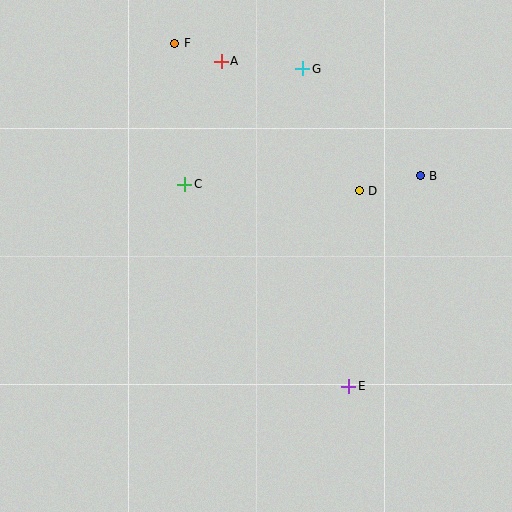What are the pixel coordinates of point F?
Point F is at (175, 43).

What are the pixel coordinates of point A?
Point A is at (221, 61).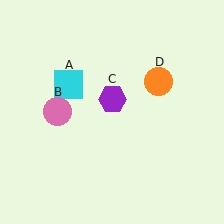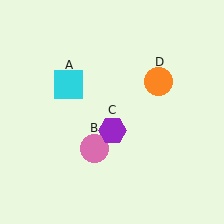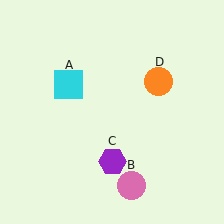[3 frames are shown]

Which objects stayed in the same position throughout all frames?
Cyan square (object A) and orange circle (object D) remained stationary.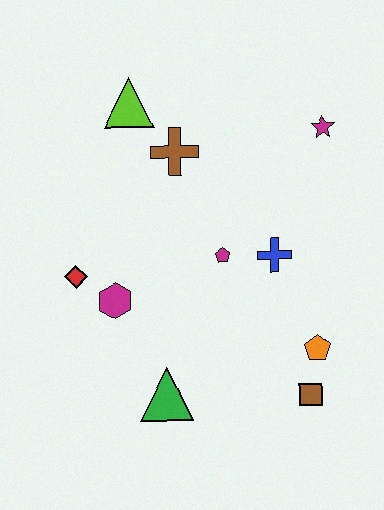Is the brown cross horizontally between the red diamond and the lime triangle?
No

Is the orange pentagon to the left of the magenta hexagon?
No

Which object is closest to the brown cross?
The lime triangle is closest to the brown cross.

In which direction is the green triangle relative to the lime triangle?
The green triangle is below the lime triangle.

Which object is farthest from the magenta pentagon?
The lime triangle is farthest from the magenta pentagon.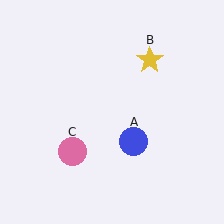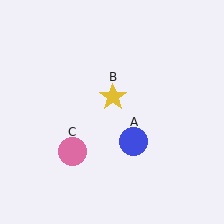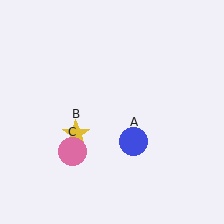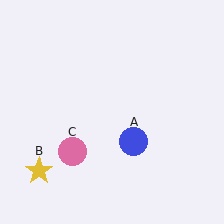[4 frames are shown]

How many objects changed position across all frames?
1 object changed position: yellow star (object B).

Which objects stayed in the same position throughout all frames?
Blue circle (object A) and pink circle (object C) remained stationary.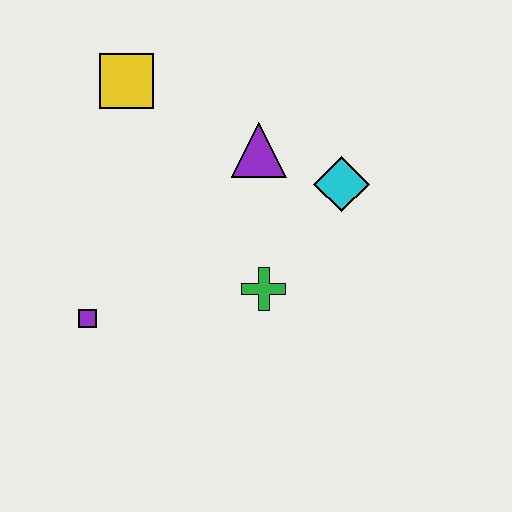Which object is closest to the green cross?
The cyan diamond is closest to the green cross.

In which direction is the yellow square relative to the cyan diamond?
The yellow square is to the left of the cyan diamond.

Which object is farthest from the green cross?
The yellow square is farthest from the green cross.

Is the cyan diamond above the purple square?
Yes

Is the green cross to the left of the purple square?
No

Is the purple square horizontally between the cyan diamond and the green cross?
No